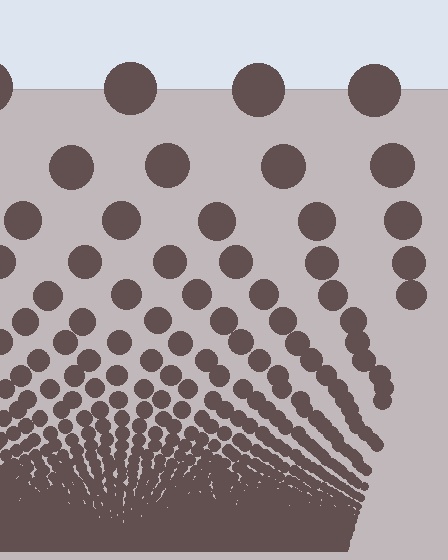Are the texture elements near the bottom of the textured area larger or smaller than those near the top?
Smaller. The gradient is inverted — elements near the bottom are smaller and denser.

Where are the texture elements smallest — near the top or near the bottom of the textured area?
Near the bottom.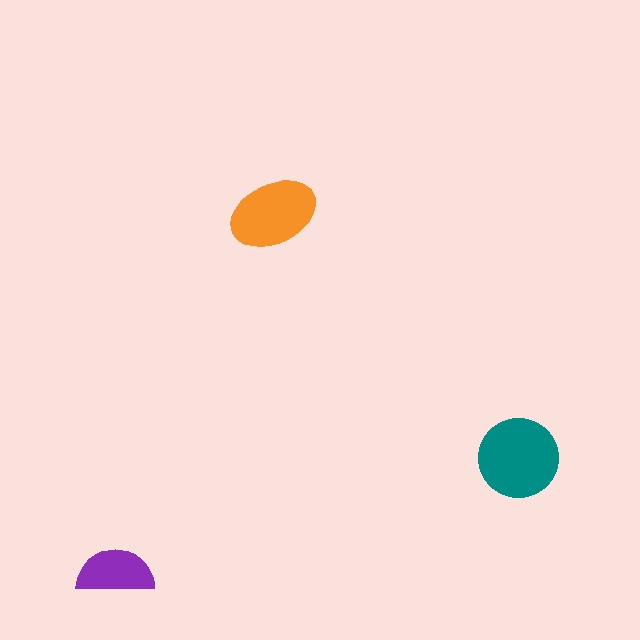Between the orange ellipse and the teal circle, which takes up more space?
The teal circle.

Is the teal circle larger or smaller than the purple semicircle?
Larger.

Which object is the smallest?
The purple semicircle.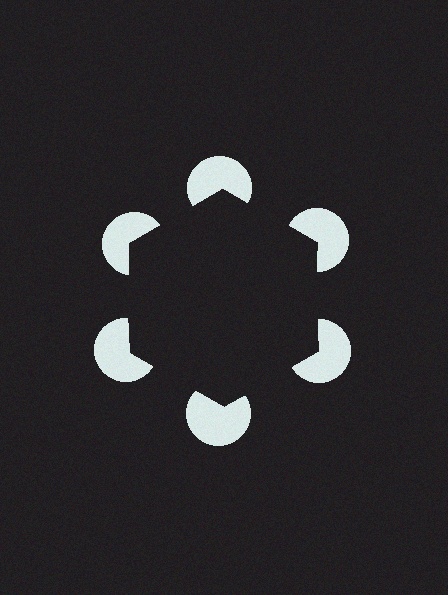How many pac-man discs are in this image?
There are 6 — one at each vertex of the illusory hexagon.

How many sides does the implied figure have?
6 sides.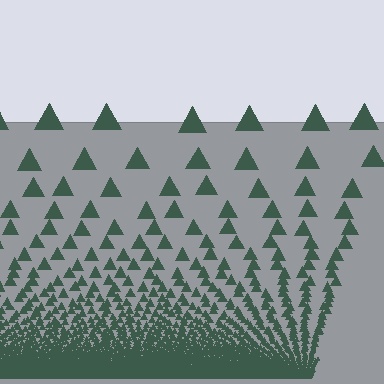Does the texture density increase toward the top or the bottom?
Density increases toward the bottom.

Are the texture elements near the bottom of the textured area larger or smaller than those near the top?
Smaller. The gradient is inverted — elements near the bottom are smaller and denser.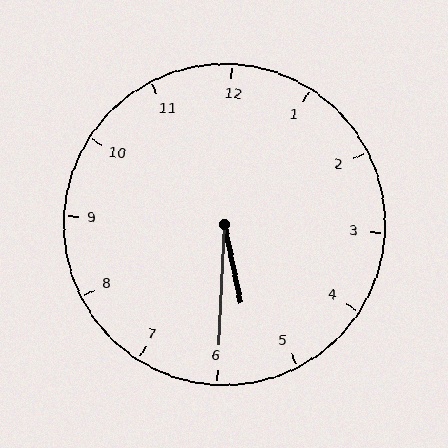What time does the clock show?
5:30.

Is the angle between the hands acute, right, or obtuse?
It is acute.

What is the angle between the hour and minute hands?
Approximately 15 degrees.